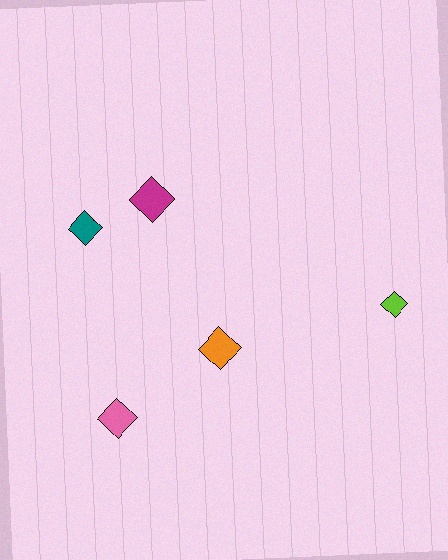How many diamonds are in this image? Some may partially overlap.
There are 5 diamonds.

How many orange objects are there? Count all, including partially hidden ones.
There is 1 orange object.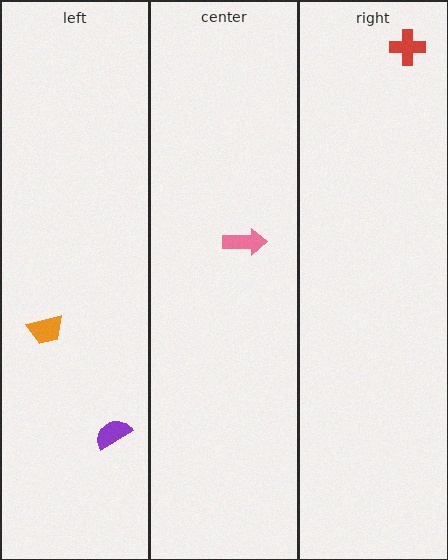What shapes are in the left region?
The orange trapezoid, the purple semicircle.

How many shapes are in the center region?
1.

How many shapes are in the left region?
2.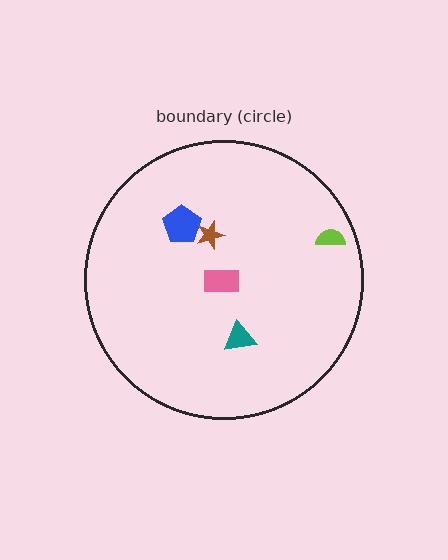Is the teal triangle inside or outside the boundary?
Inside.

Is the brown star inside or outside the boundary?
Inside.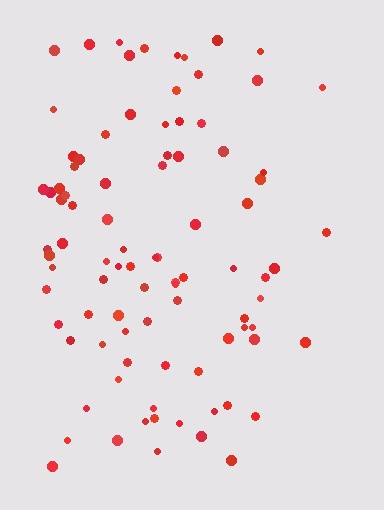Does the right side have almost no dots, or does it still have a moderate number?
Still a moderate number, just noticeably fewer than the left.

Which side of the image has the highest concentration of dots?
The left.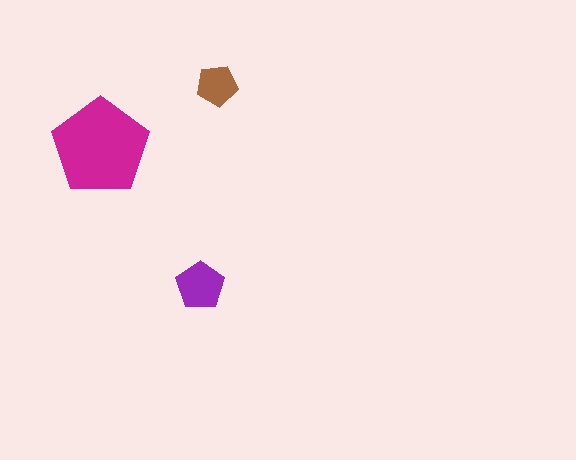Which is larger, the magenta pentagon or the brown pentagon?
The magenta one.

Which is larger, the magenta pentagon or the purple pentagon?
The magenta one.